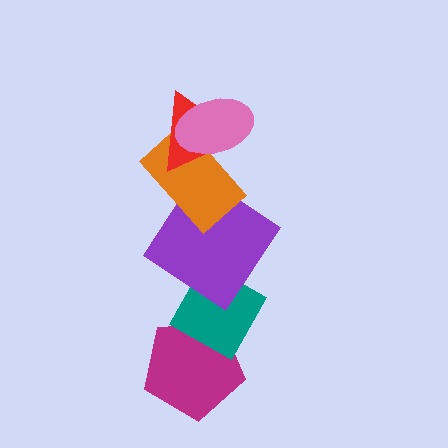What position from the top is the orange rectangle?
The orange rectangle is 3rd from the top.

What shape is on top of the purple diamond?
The orange rectangle is on top of the purple diamond.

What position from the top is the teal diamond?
The teal diamond is 5th from the top.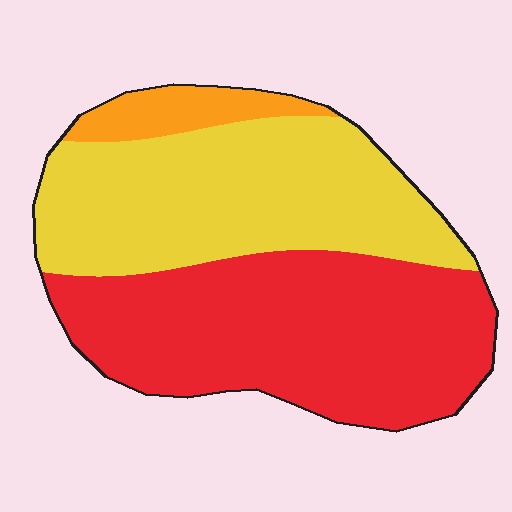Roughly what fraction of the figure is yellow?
Yellow takes up about two fifths (2/5) of the figure.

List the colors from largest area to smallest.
From largest to smallest: red, yellow, orange.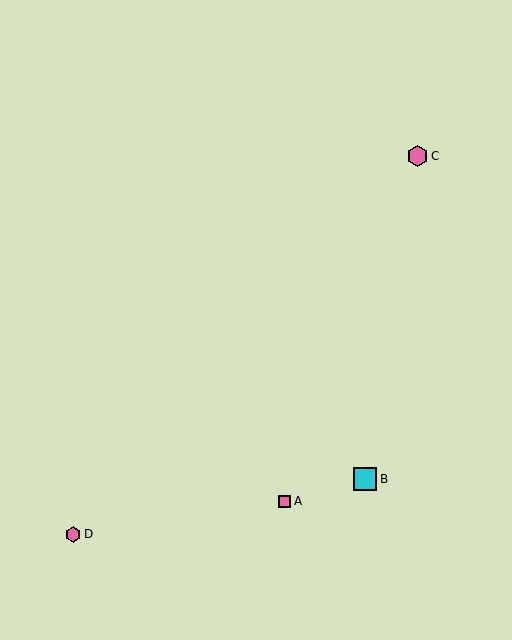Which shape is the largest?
The cyan square (labeled B) is the largest.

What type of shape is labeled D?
Shape D is a pink hexagon.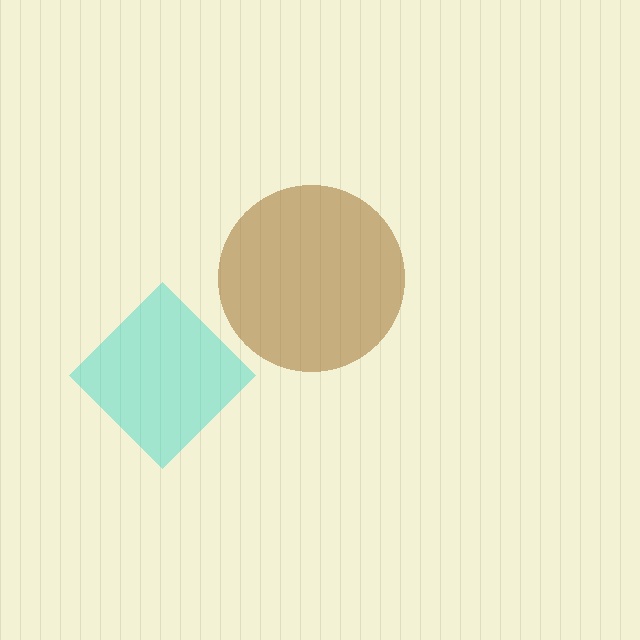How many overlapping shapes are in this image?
There are 2 overlapping shapes in the image.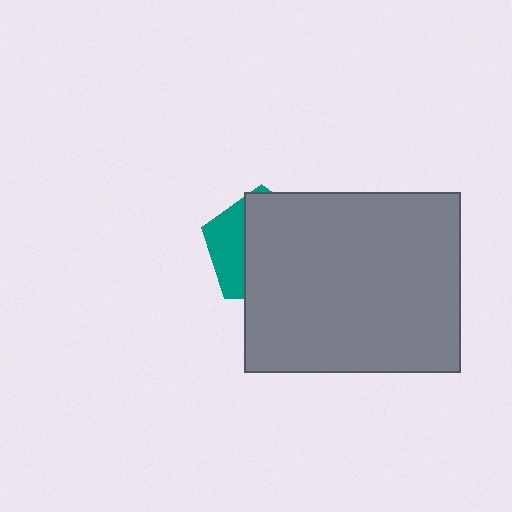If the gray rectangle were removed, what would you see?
You would see the complete teal pentagon.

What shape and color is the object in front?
The object in front is a gray rectangle.